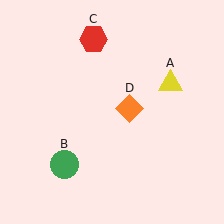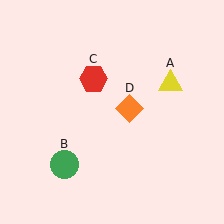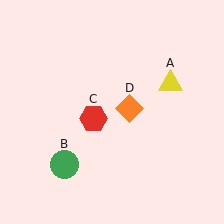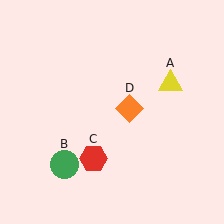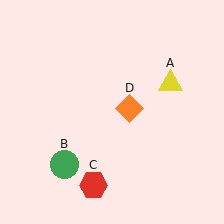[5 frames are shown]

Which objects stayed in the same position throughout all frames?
Yellow triangle (object A) and green circle (object B) and orange diamond (object D) remained stationary.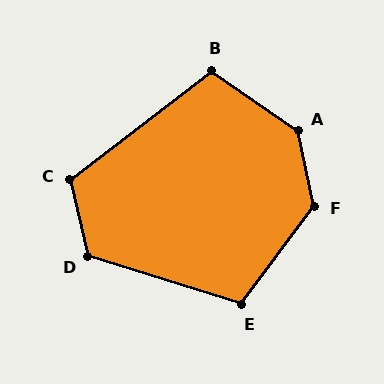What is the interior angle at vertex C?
Approximately 115 degrees (obtuse).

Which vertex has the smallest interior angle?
B, at approximately 108 degrees.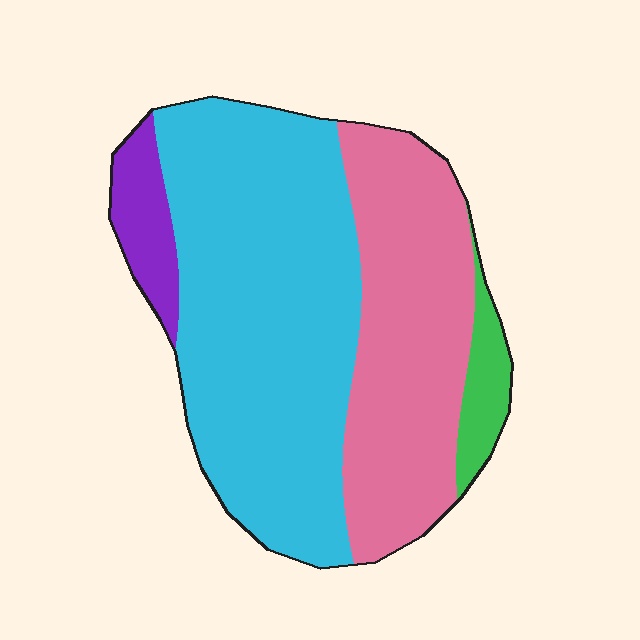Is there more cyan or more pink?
Cyan.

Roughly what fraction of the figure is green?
Green covers 6% of the figure.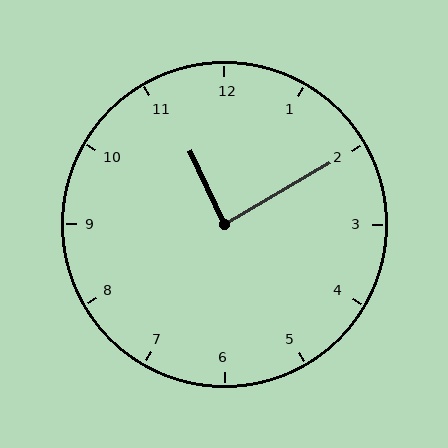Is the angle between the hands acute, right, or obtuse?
It is right.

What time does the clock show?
11:10.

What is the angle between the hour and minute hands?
Approximately 85 degrees.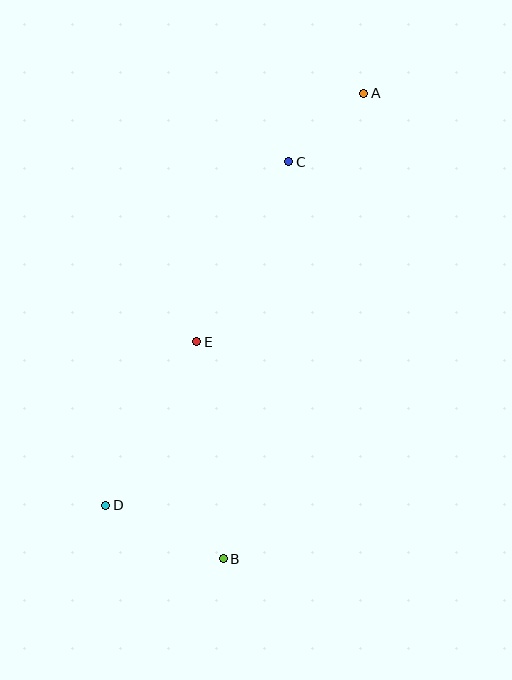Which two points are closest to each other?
Points A and C are closest to each other.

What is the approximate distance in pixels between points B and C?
The distance between B and C is approximately 403 pixels.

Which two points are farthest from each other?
Points A and B are farthest from each other.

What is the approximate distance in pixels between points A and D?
The distance between A and D is approximately 486 pixels.